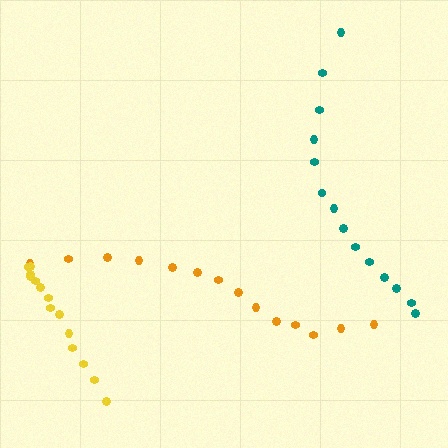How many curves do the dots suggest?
There are 3 distinct paths.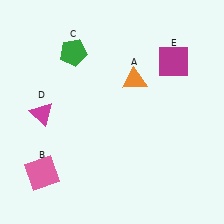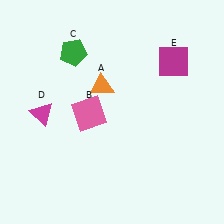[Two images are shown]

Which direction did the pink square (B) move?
The pink square (B) moved up.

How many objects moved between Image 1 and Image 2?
2 objects moved between the two images.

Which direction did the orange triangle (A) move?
The orange triangle (A) moved left.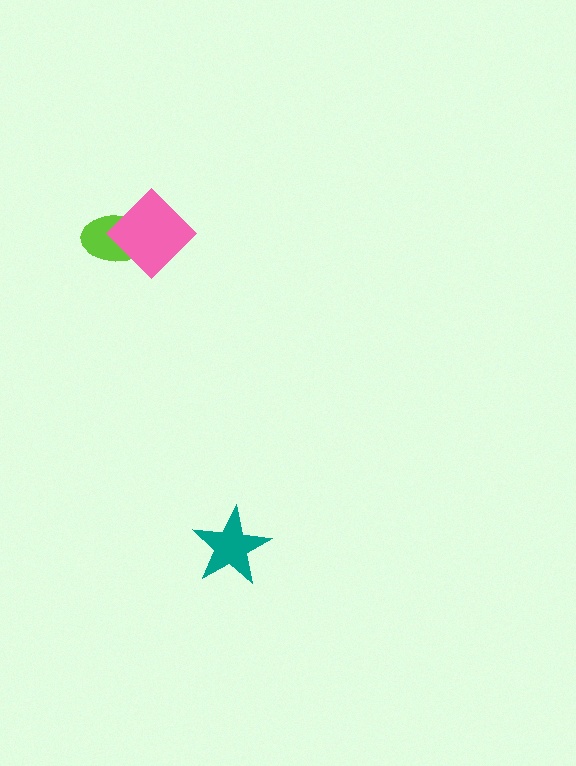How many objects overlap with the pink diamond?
1 object overlaps with the pink diamond.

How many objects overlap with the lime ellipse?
1 object overlaps with the lime ellipse.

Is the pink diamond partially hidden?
No, no other shape covers it.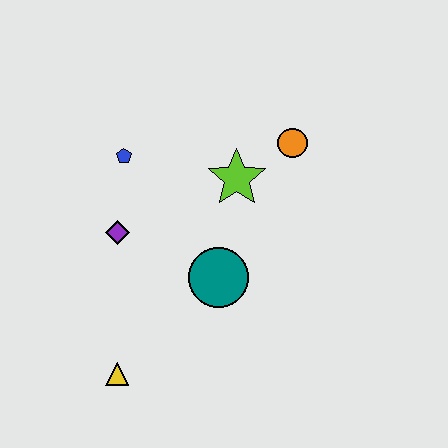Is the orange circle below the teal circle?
No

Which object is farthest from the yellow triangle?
The orange circle is farthest from the yellow triangle.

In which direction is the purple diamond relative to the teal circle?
The purple diamond is to the left of the teal circle.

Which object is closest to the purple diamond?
The blue pentagon is closest to the purple diamond.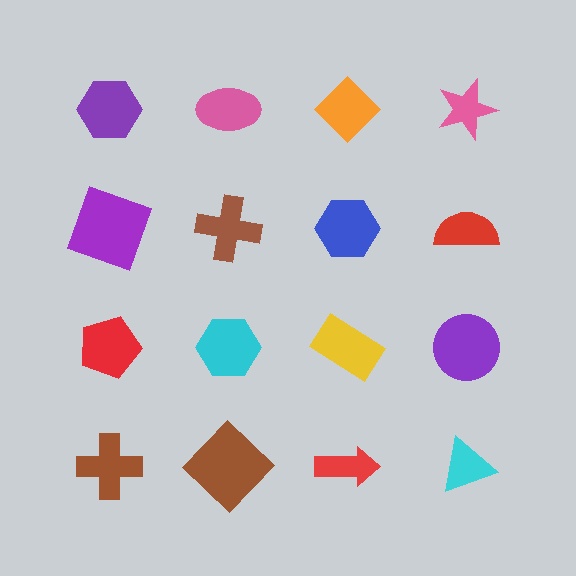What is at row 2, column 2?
A brown cross.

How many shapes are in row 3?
4 shapes.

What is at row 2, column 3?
A blue hexagon.